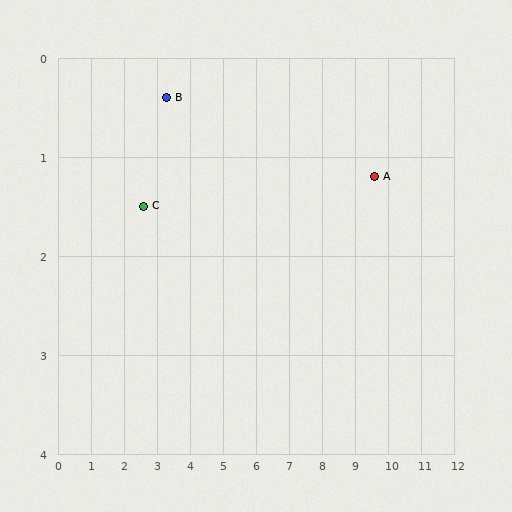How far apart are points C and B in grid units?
Points C and B are about 1.3 grid units apart.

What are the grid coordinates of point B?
Point B is at approximately (3.3, 0.4).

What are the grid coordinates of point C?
Point C is at approximately (2.6, 1.5).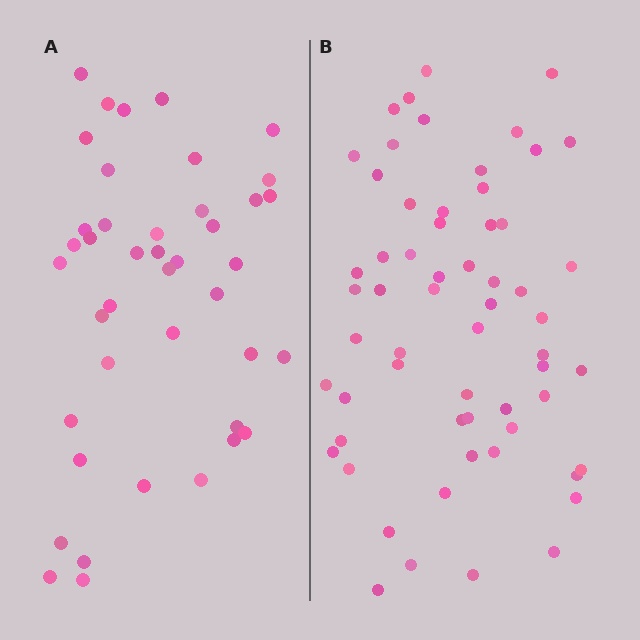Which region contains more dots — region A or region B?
Region B (the right region) has more dots.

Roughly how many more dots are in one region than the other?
Region B has approximately 20 more dots than region A.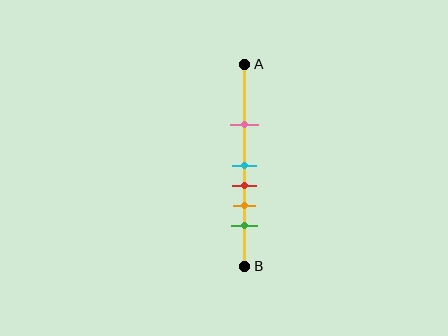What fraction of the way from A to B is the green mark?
The green mark is approximately 80% (0.8) of the way from A to B.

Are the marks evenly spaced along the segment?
No, the marks are not evenly spaced.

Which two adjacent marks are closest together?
The cyan and red marks are the closest adjacent pair.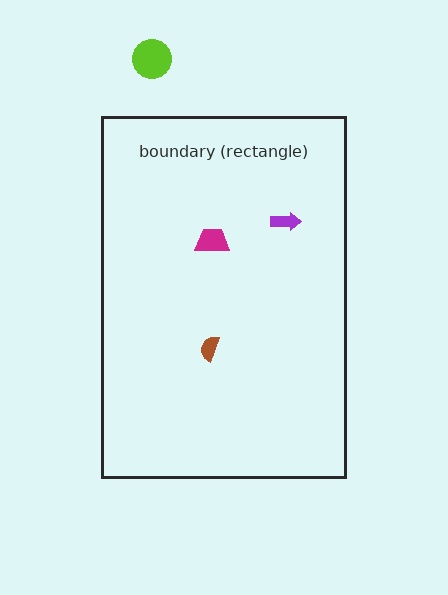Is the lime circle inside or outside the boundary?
Outside.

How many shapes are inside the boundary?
3 inside, 1 outside.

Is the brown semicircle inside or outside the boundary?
Inside.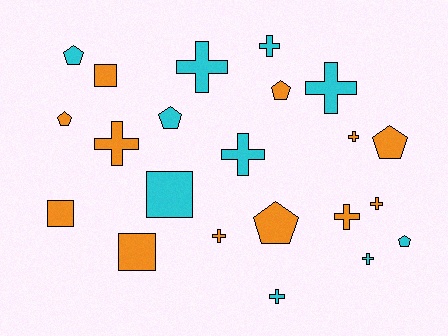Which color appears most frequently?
Orange, with 12 objects.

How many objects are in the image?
There are 22 objects.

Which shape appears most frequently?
Cross, with 11 objects.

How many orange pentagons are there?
There are 4 orange pentagons.